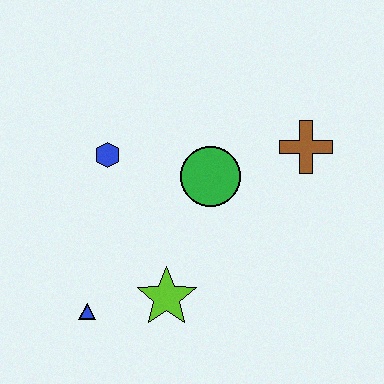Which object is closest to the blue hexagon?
The green circle is closest to the blue hexagon.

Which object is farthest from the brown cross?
The blue triangle is farthest from the brown cross.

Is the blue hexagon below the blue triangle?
No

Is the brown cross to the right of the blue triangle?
Yes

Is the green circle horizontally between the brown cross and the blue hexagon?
Yes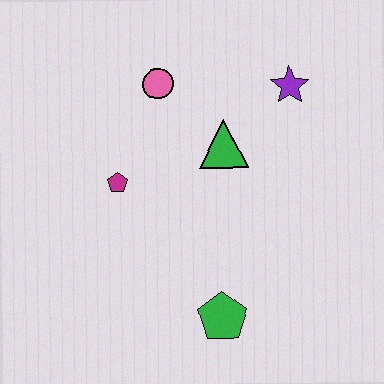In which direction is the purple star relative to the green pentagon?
The purple star is above the green pentagon.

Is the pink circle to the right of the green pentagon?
No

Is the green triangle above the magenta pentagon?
Yes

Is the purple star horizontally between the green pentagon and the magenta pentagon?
No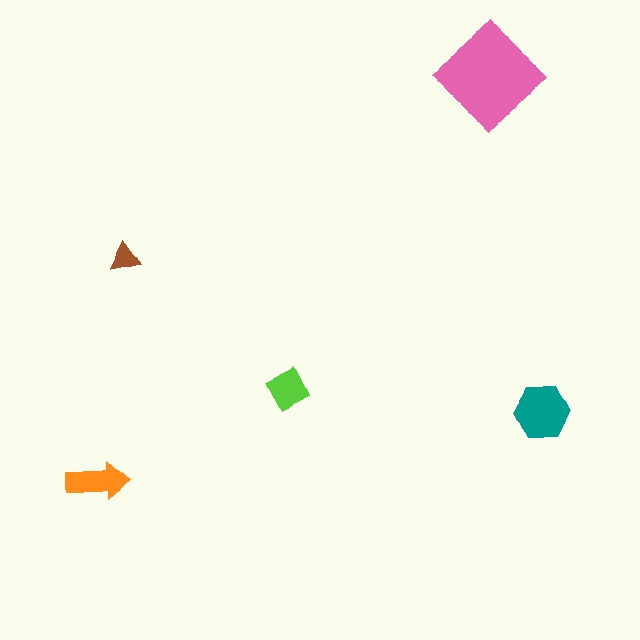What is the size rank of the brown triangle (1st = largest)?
5th.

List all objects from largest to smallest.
The pink diamond, the teal hexagon, the orange arrow, the lime diamond, the brown triangle.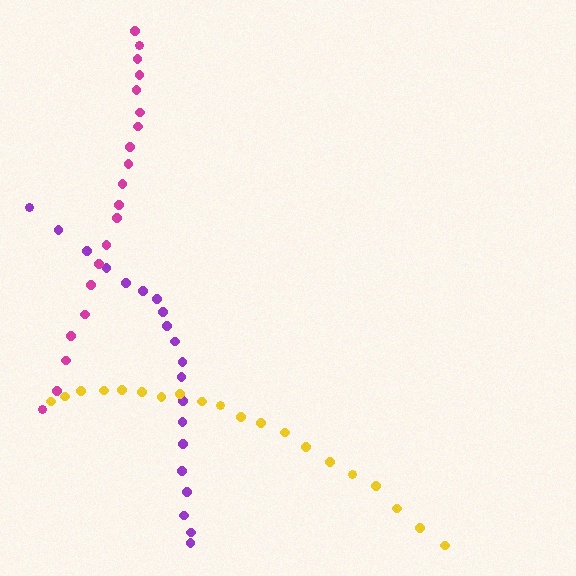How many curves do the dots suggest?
There are 3 distinct paths.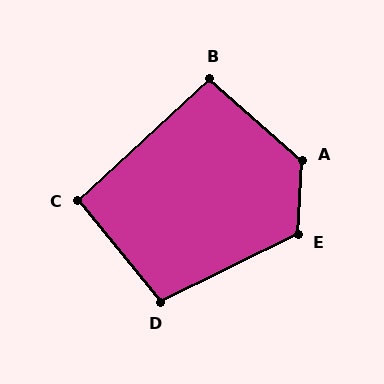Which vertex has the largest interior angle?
A, at approximately 128 degrees.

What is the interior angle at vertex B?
Approximately 96 degrees (obtuse).